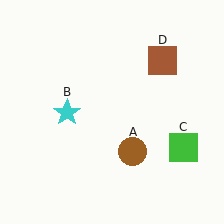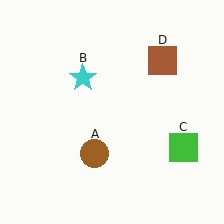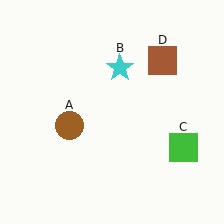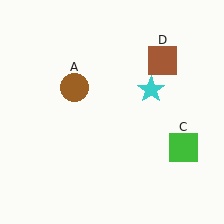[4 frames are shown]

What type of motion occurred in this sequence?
The brown circle (object A), cyan star (object B) rotated clockwise around the center of the scene.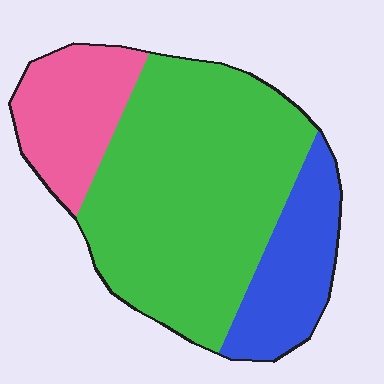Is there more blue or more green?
Green.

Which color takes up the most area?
Green, at roughly 60%.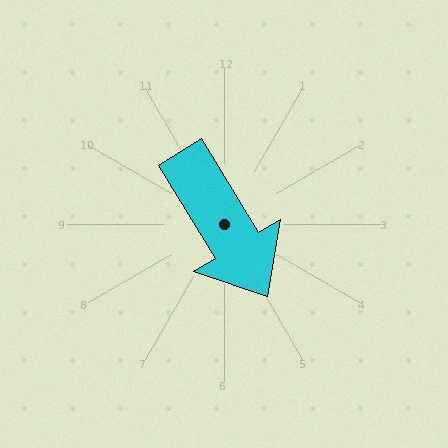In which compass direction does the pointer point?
Southeast.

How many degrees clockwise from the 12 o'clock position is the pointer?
Approximately 149 degrees.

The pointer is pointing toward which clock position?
Roughly 5 o'clock.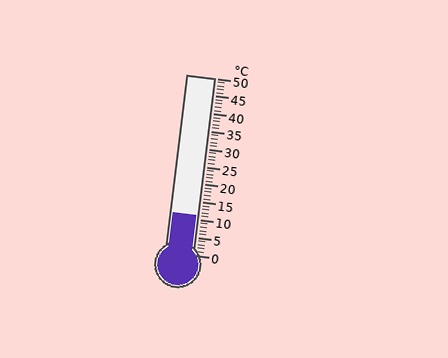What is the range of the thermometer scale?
The thermometer scale ranges from 0°C to 50°C.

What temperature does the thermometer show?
The thermometer shows approximately 11°C.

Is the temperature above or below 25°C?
The temperature is below 25°C.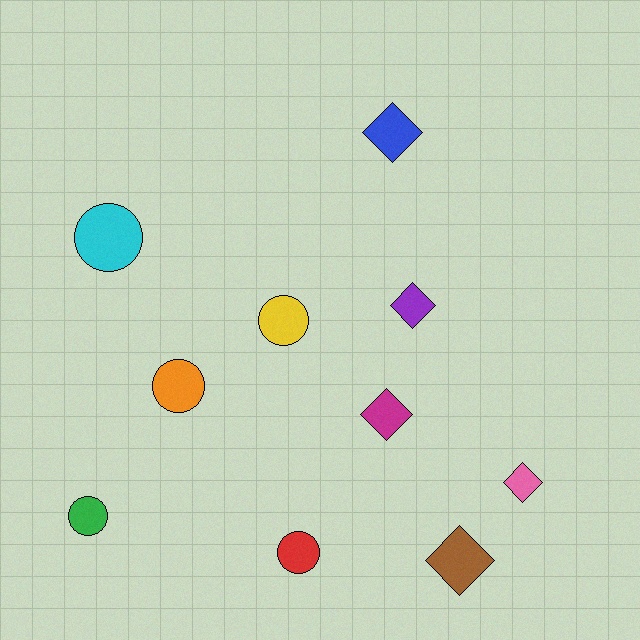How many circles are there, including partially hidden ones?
There are 5 circles.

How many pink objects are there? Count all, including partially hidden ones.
There is 1 pink object.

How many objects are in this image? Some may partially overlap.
There are 10 objects.